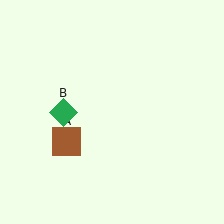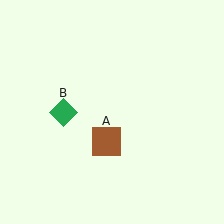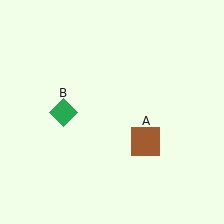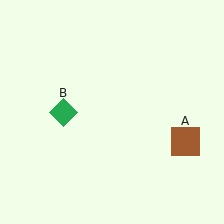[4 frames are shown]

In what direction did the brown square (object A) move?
The brown square (object A) moved right.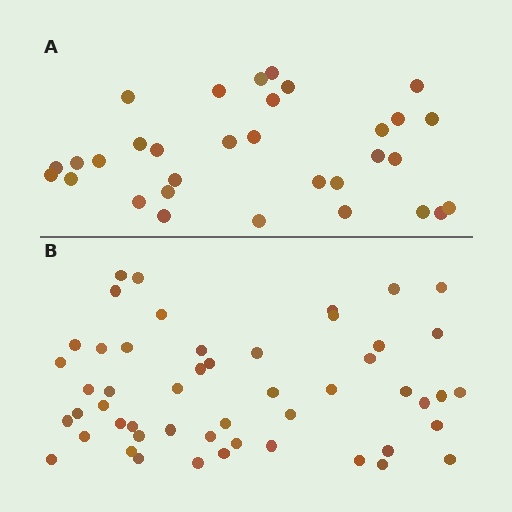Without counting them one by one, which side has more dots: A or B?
Region B (the bottom region) has more dots.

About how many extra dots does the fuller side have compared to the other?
Region B has approximately 20 more dots than region A.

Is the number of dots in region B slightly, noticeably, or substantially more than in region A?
Region B has substantially more. The ratio is roughly 1.6 to 1.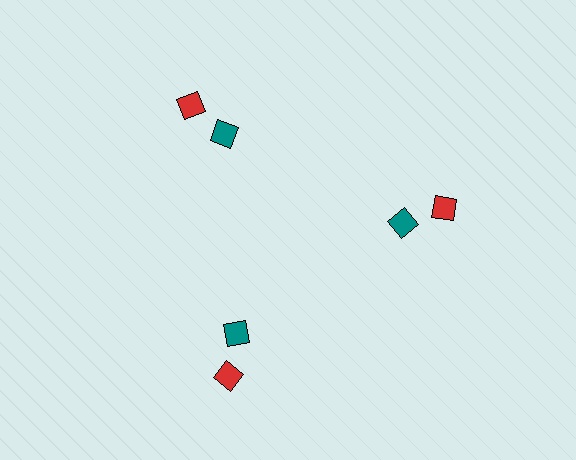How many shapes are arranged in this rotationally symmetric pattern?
There are 6 shapes, arranged in 3 groups of 2.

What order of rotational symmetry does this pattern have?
This pattern has 3-fold rotational symmetry.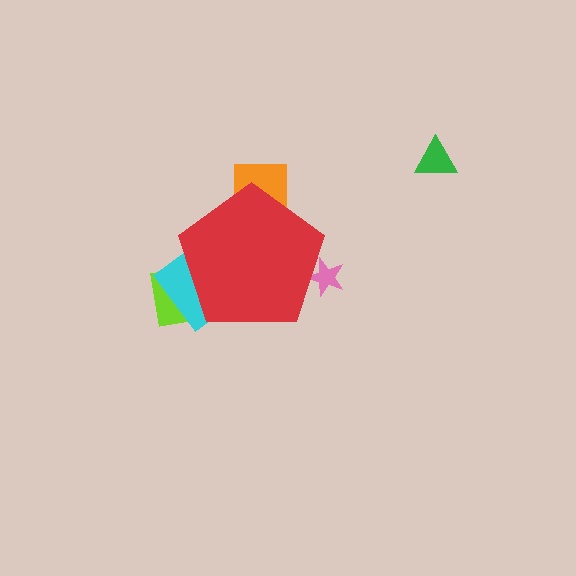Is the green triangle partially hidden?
No, the green triangle is fully visible.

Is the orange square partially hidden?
Yes, the orange square is partially hidden behind the red pentagon.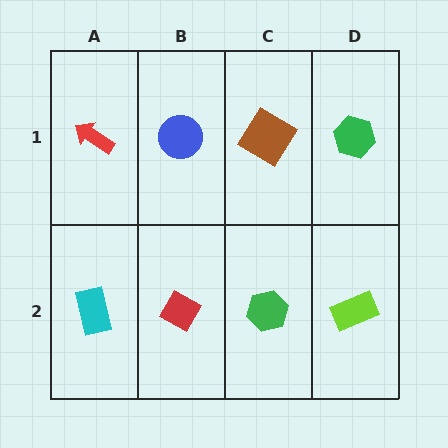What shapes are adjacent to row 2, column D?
A green hexagon (row 1, column D), a green hexagon (row 2, column C).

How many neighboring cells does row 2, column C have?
3.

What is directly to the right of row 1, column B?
A brown diamond.